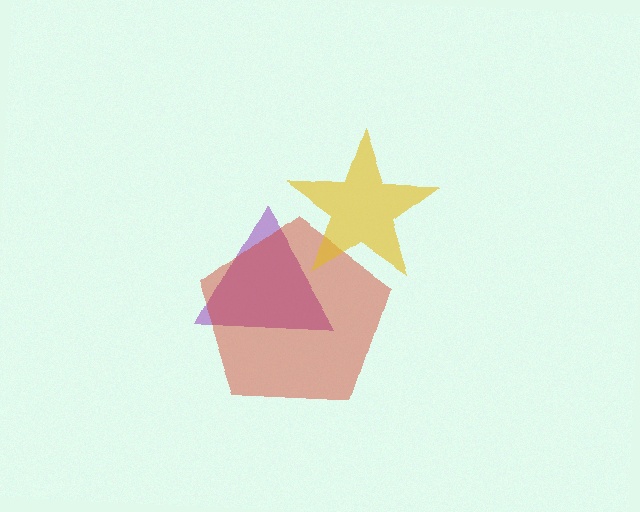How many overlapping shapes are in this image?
There are 3 overlapping shapes in the image.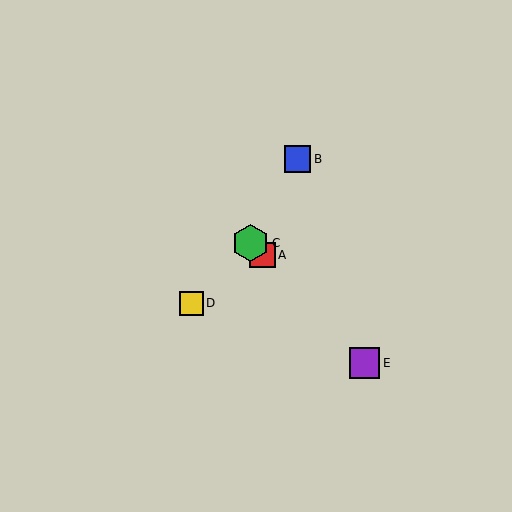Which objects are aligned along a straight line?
Objects A, C, E are aligned along a straight line.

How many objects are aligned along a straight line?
3 objects (A, C, E) are aligned along a straight line.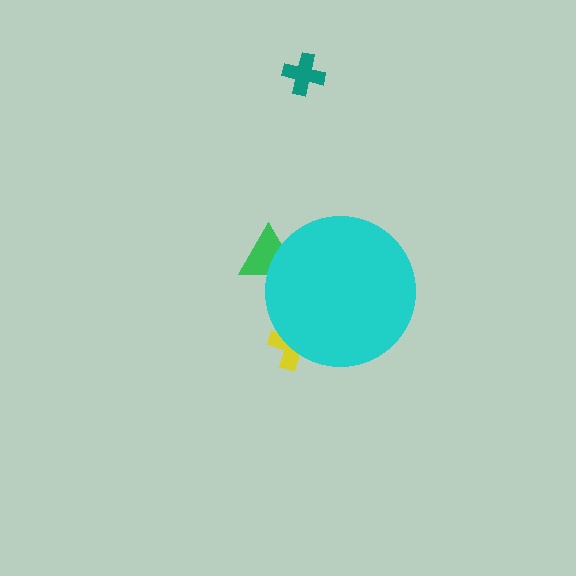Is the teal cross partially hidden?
No, the teal cross is fully visible.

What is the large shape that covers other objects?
A cyan circle.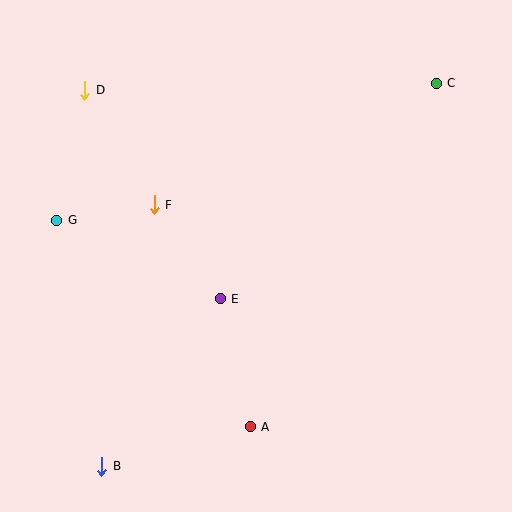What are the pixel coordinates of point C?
Point C is at (436, 83).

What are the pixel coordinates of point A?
Point A is at (250, 427).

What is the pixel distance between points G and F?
The distance between G and F is 99 pixels.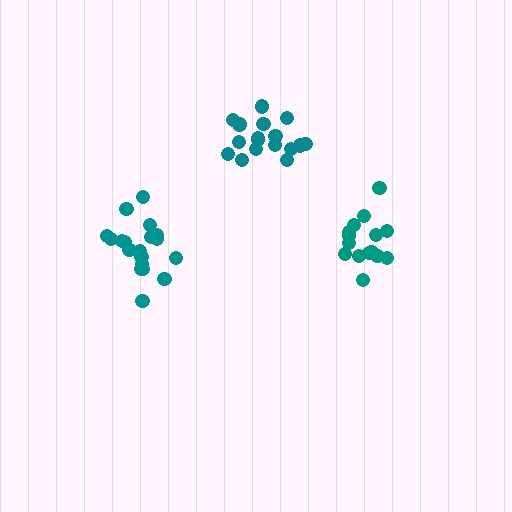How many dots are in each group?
Group 1: 15 dots, Group 2: 19 dots, Group 3: 17 dots (51 total).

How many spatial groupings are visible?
There are 3 spatial groupings.